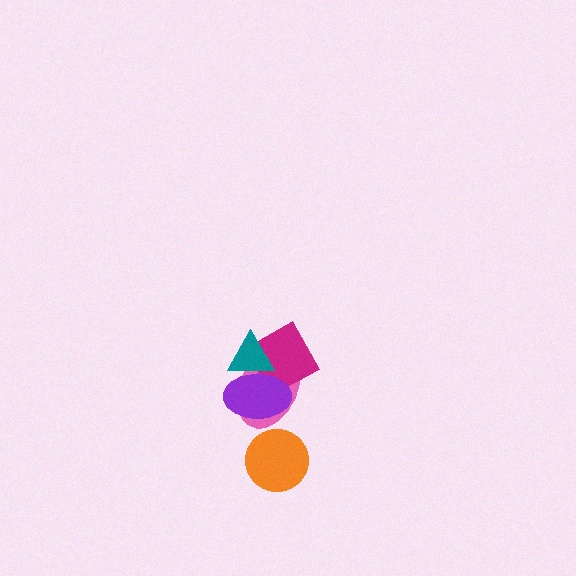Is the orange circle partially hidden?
No, no other shape covers it.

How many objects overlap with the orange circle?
0 objects overlap with the orange circle.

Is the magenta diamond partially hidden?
Yes, it is partially covered by another shape.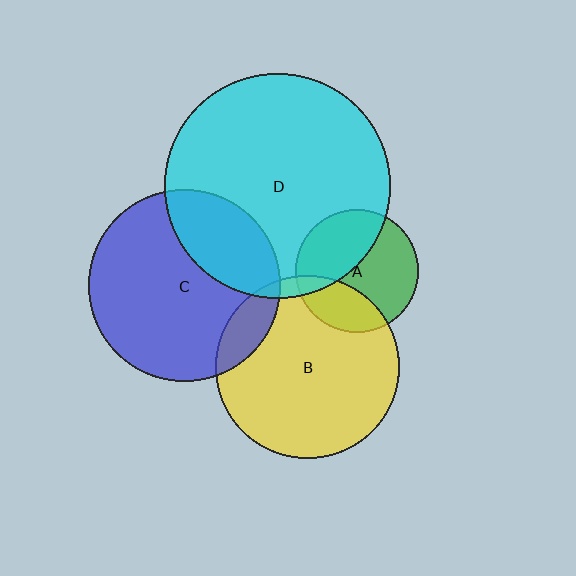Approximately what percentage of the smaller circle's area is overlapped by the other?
Approximately 10%.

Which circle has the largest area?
Circle D (cyan).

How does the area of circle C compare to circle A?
Approximately 2.4 times.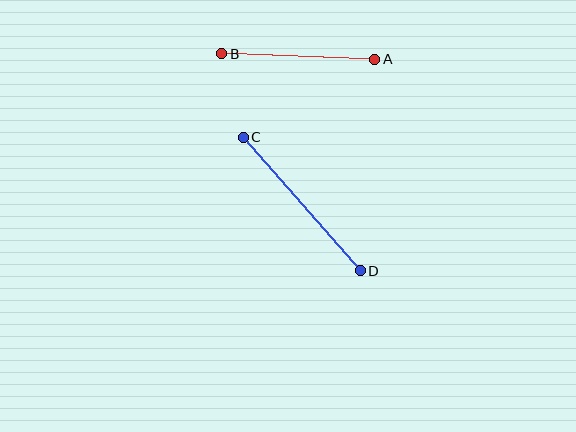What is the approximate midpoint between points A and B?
The midpoint is at approximately (298, 57) pixels.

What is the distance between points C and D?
The distance is approximately 178 pixels.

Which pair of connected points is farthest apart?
Points C and D are farthest apart.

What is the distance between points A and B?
The distance is approximately 153 pixels.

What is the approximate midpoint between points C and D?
The midpoint is at approximately (302, 204) pixels.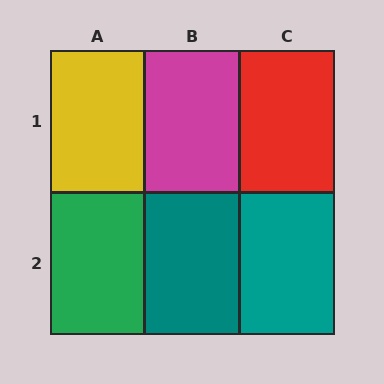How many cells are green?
1 cell is green.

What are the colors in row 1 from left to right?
Yellow, magenta, red.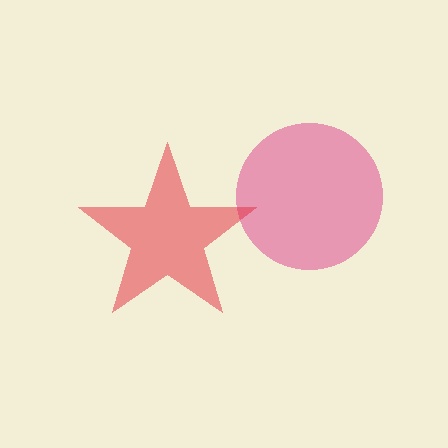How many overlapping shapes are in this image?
There are 2 overlapping shapes in the image.